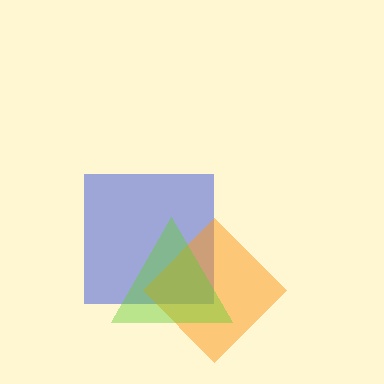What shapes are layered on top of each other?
The layered shapes are: a blue square, an orange diamond, a lime triangle.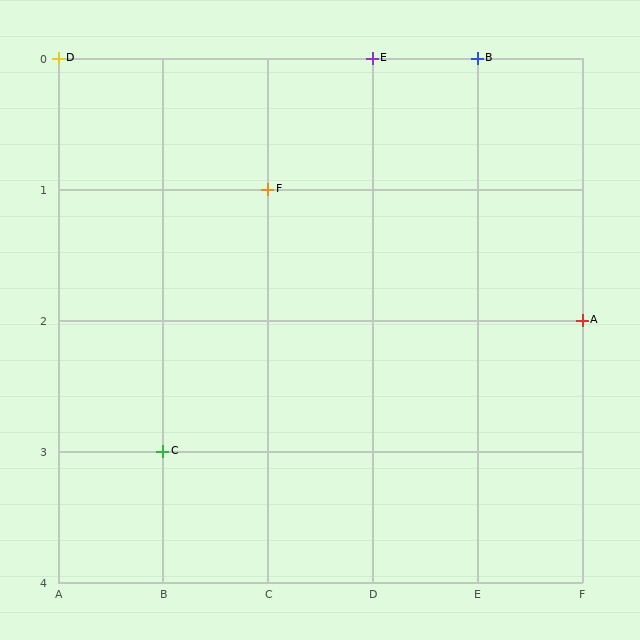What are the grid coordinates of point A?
Point A is at grid coordinates (F, 2).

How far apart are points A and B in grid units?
Points A and B are 1 column and 2 rows apart (about 2.2 grid units diagonally).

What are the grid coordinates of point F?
Point F is at grid coordinates (C, 1).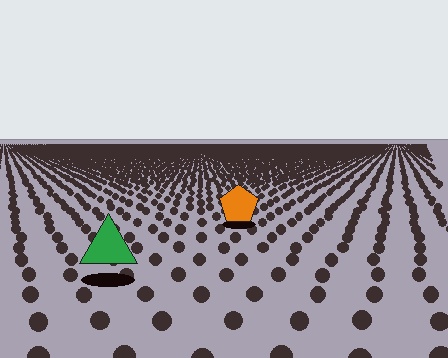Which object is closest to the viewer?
The green triangle is closest. The texture marks near it are larger and more spread out.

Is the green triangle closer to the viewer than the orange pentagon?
Yes. The green triangle is closer — you can tell from the texture gradient: the ground texture is coarser near it.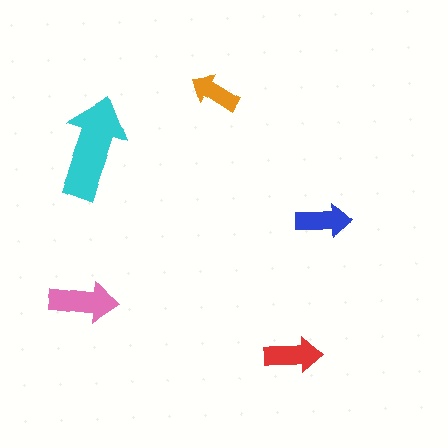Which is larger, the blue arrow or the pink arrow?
The pink one.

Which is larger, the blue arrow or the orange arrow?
The blue one.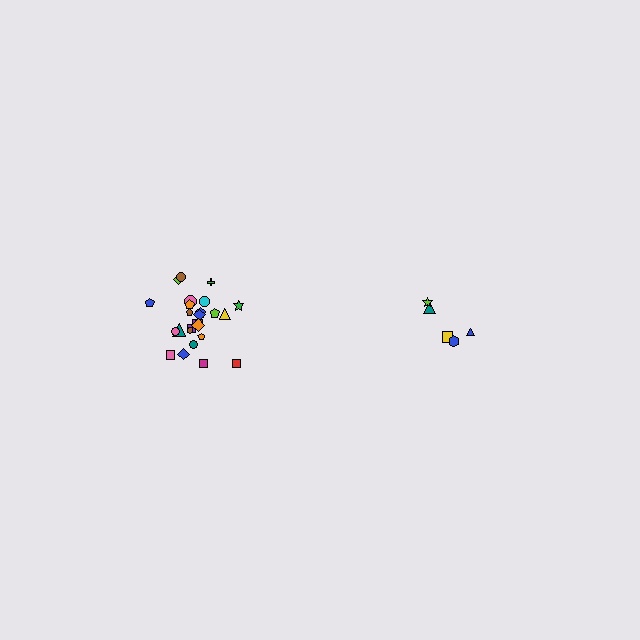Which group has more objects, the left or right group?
The left group.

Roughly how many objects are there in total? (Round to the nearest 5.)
Roughly 30 objects in total.